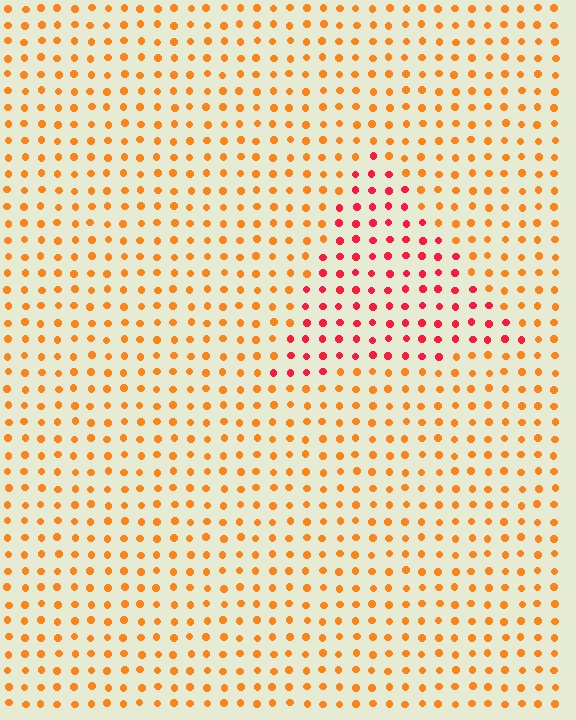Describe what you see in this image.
The image is filled with small orange elements in a uniform arrangement. A triangle-shaped region is visible where the elements are tinted to a slightly different hue, forming a subtle color boundary.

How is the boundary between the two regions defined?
The boundary is defined purely by a slight shift in hue (about 38 degrees). Spacing, size, and orientation are identical on both sides.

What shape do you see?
I see a triangle.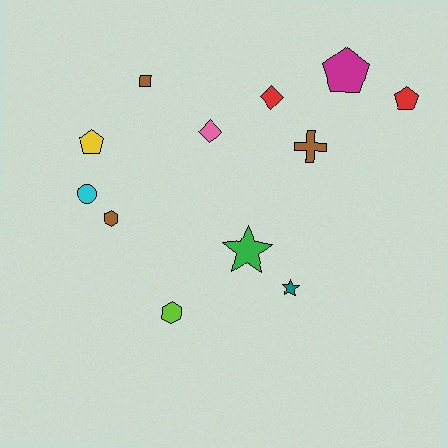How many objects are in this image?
There are 12 objects.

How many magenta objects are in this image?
There is 1 magenta object.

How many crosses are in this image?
There is 1 cross.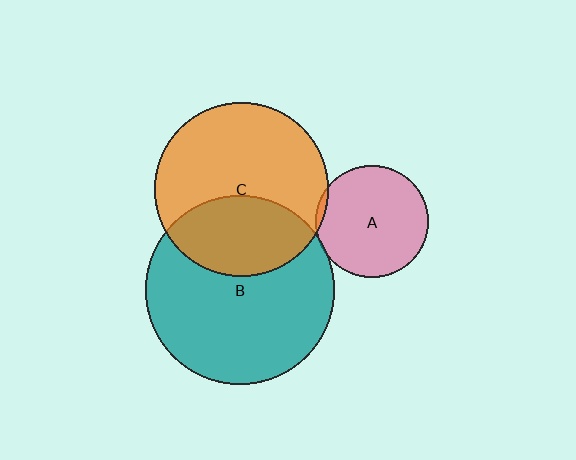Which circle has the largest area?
Circle B (teal).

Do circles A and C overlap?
Yes.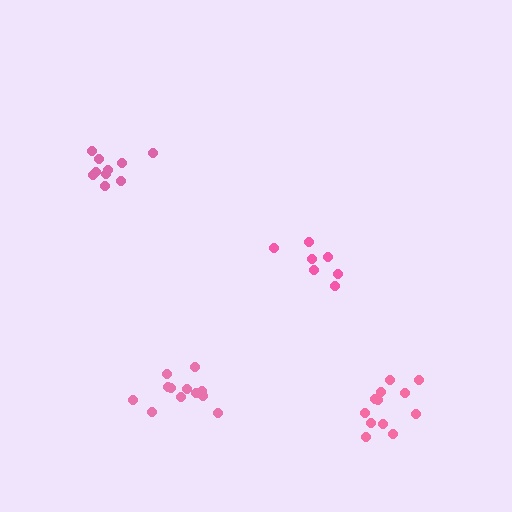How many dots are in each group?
Group 1: 12 dots, Group 2: 7 dots, Group 3: 10 dots, Group 4: 12 dots (41 total).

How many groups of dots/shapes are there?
There are 4 groups.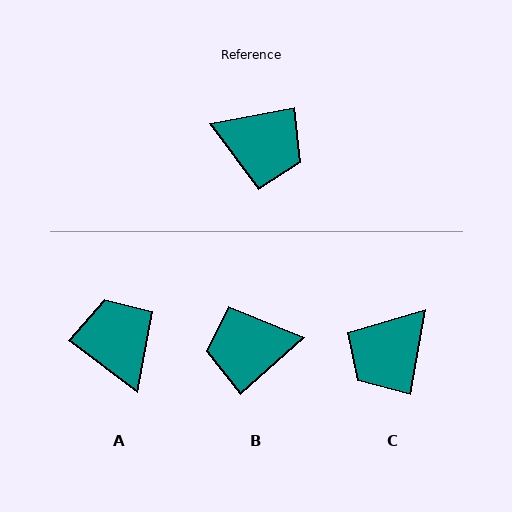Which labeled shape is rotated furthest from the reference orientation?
B, about 148 degrees away.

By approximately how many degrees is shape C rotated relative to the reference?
Approximately 111 degrees clockwise.